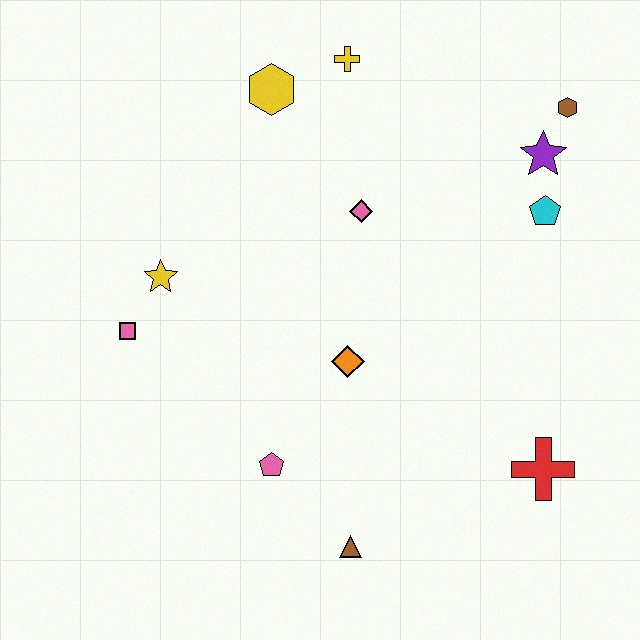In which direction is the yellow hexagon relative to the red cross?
The yellow hexagon is above the red cross.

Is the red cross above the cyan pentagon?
No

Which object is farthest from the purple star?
The pink square is farthest from the purple star.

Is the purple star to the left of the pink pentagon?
No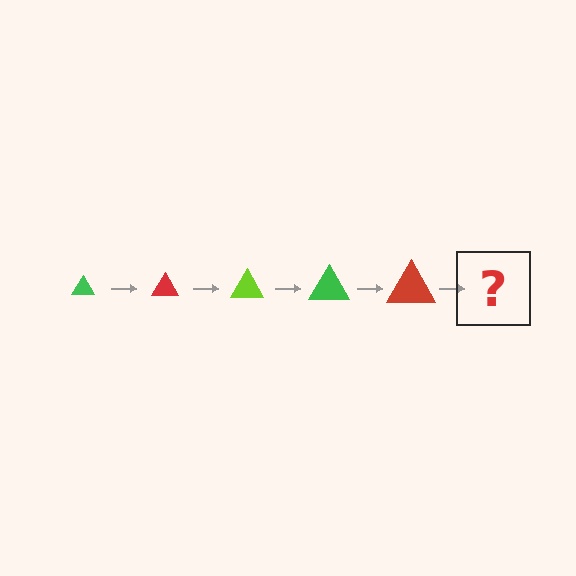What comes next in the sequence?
The next element should be a lime triangle, larger than the previous one.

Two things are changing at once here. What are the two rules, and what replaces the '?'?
The two rules are that the triangle grows larger each step and the color cycles through green, red, and lime. The '?' should be a lime triangle, larger than the previous one.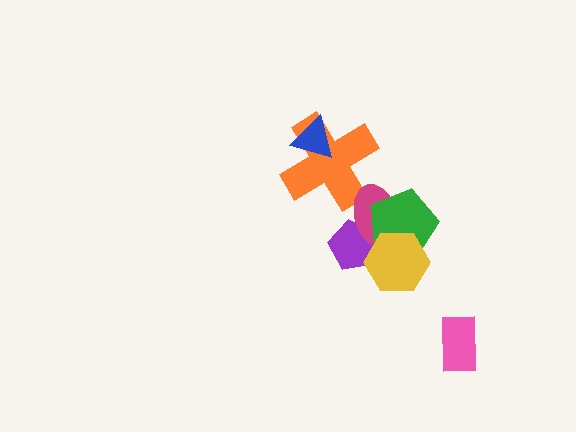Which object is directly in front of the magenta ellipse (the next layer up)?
The green pentagon is directly in front of the magenta ellipse.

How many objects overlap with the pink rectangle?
0 objects overlap with the pink rectangle.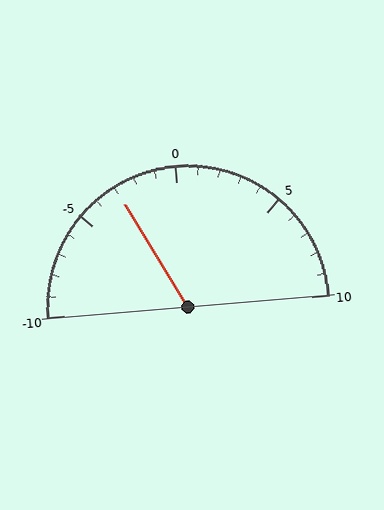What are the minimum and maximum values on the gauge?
The gauge ranges from -10 to 10.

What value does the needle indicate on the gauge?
The needle indicates approximately -3.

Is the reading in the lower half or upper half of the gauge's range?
The reading is in the lower half of the range (-10 to 10).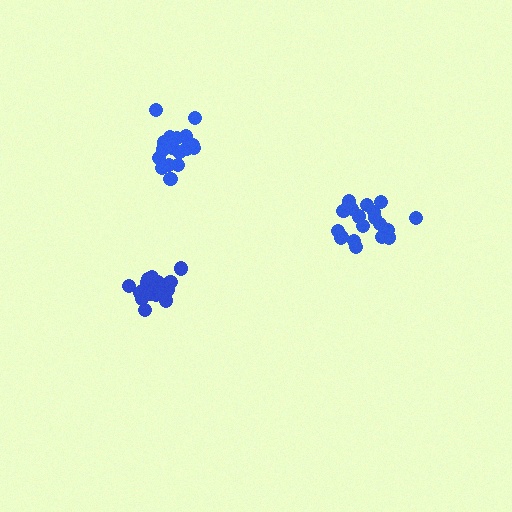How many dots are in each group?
Group 1: 19 dots, Group 2: 17 dots, Group 3: 19 dots (55 total).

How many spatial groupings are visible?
There are 3 spatial groupings.